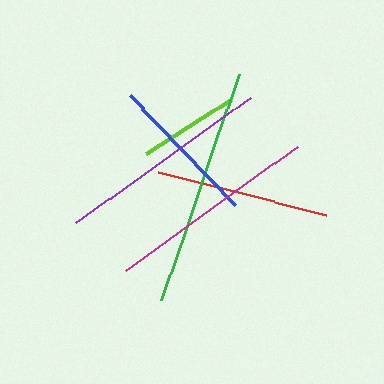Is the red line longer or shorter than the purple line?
The purple line is longer than the red line.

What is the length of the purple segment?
The purple segment is approximately 215 pixels long.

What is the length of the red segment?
The red segment is approximately 173 pixels long.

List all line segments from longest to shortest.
From longest to shortest: green, purple, magenta, red, blue, lime.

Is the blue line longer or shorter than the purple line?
The purple line is longer than the blue line.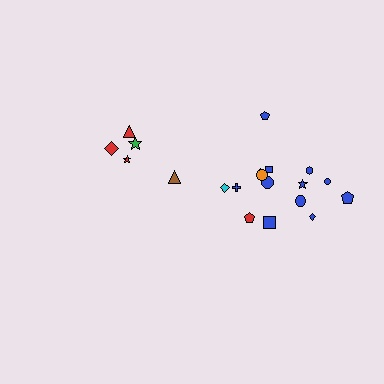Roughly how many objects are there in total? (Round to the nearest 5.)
Roughly 20 objects in total.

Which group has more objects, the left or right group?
The right group.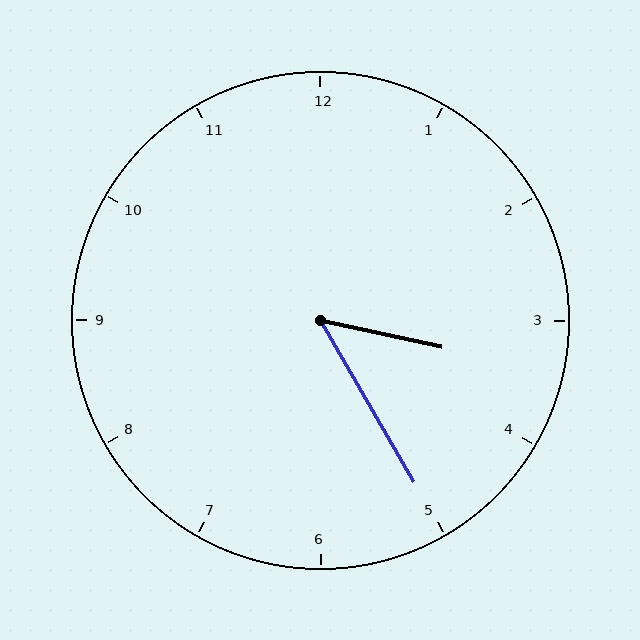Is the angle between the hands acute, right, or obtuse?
It is acute.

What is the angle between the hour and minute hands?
Approximately 48 degrees.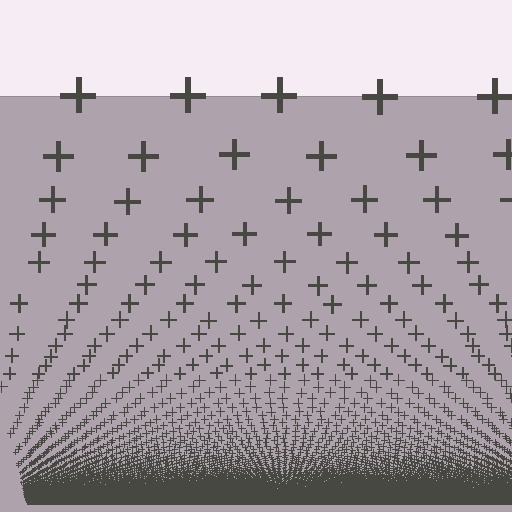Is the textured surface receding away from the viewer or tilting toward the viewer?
The surface appears to tilt toward the viewer. Texture elements get larger and sparser toward the top.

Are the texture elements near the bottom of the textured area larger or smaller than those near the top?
Smaller. The gradient is inverted — elements near the bottom are smaller and denser.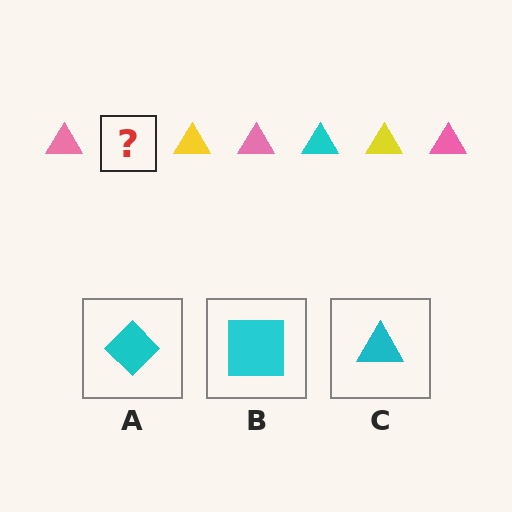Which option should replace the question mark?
Option C.